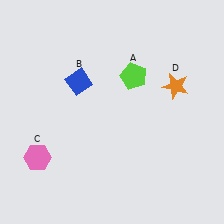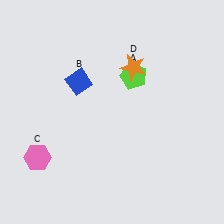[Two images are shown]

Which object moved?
The orange star (D) moved left.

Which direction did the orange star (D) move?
The orange star (D) moved left.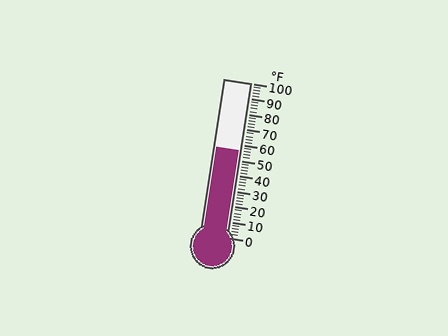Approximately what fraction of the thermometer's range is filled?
The thermometer is filled to approximately 55% of its range.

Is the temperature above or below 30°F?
The temperature is above 30°F.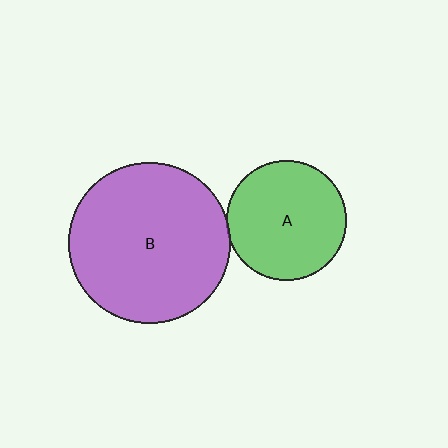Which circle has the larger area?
Circle B (purple).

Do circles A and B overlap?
Yes.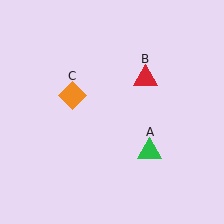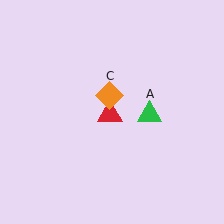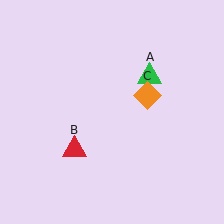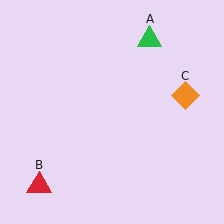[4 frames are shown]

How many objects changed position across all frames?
3 objects changed position: green triangle (object A), red triangle (object B), orange diamond (object C).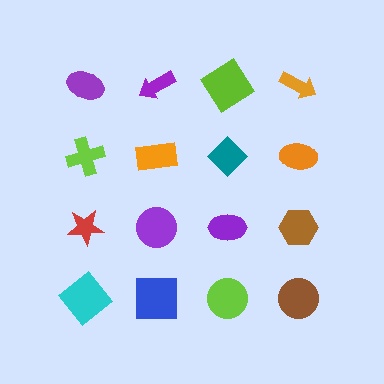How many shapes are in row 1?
4 shapes.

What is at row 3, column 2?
A purple circle.